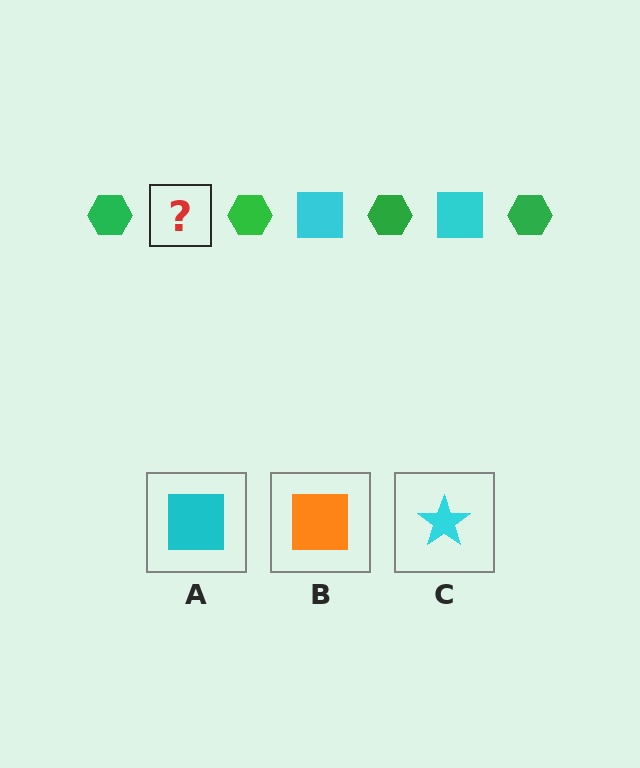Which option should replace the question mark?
Option A.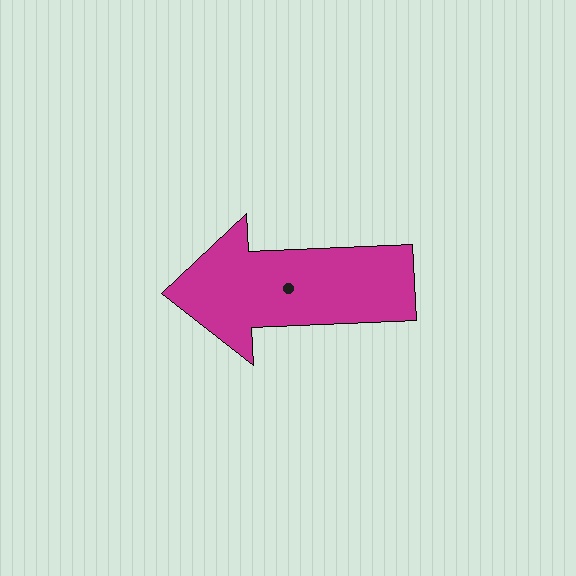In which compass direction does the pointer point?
West.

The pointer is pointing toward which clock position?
Roughly 9 o'clock.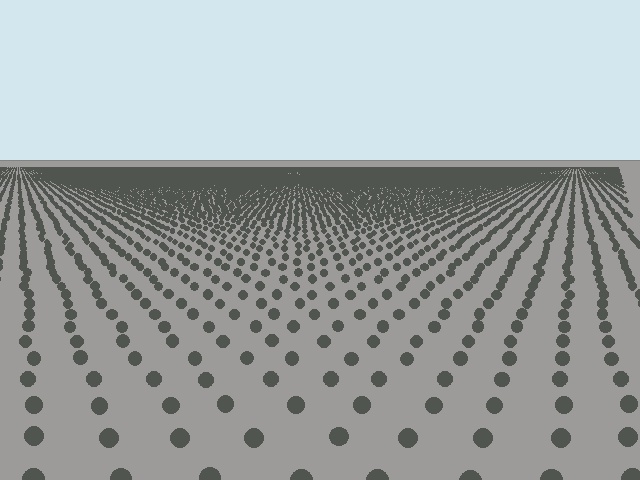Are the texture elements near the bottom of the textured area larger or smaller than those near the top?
Larger. Near the bottom, elements are closer to the viewer and appear at a bigger on-screen size.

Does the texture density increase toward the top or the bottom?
Density increases toward the top.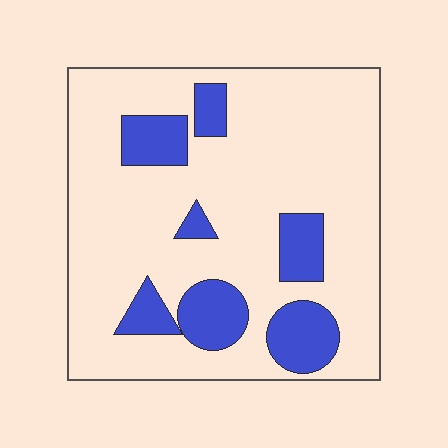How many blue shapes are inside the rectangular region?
7.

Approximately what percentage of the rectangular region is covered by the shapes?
Approximately 20%.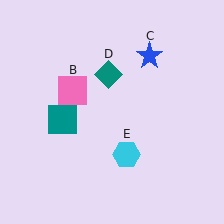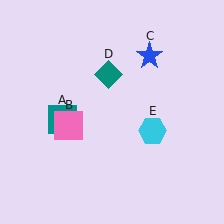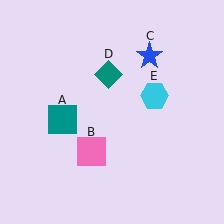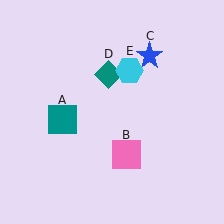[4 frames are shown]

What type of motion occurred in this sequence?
The pink square (object B), cyan hexagon (object E) rotated counterclockwise around the center of the scene.